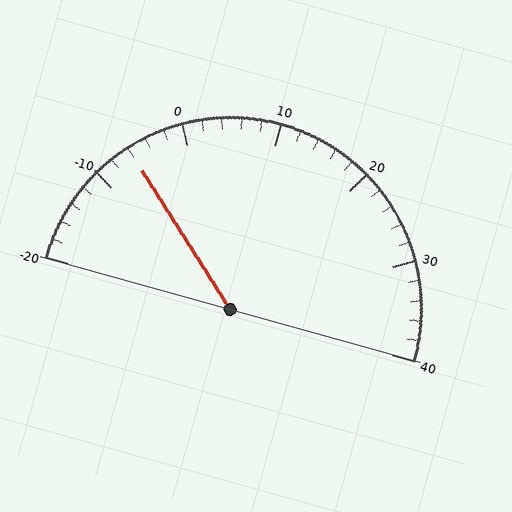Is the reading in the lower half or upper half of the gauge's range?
The reading is in the lower half of the range (-20 to 40).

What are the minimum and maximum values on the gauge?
The gauge ranges from -20 to 40.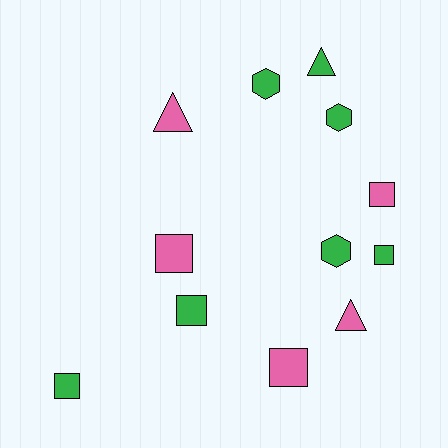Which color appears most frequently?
Green, with 7 objects.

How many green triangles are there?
There is 1 green triangle.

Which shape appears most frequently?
Square, with 6 objects.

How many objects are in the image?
There are 12 objects.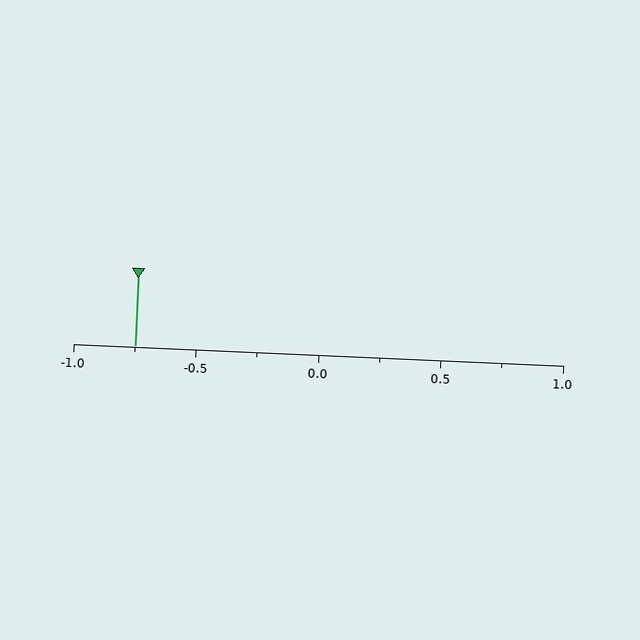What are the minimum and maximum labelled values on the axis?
The axis runs from -1.0 to 1.0.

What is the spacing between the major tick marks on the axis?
The major ticks are spaced 0.5 apart.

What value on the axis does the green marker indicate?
The marker indicates approximately -0.75.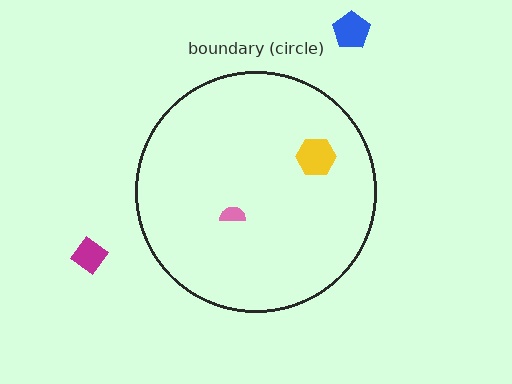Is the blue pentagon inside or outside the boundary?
Outside.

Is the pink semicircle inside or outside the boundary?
Inside.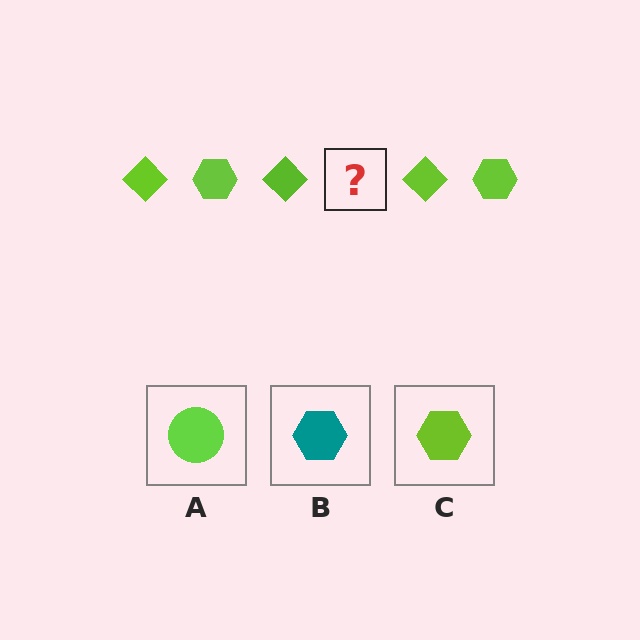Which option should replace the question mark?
Option C.